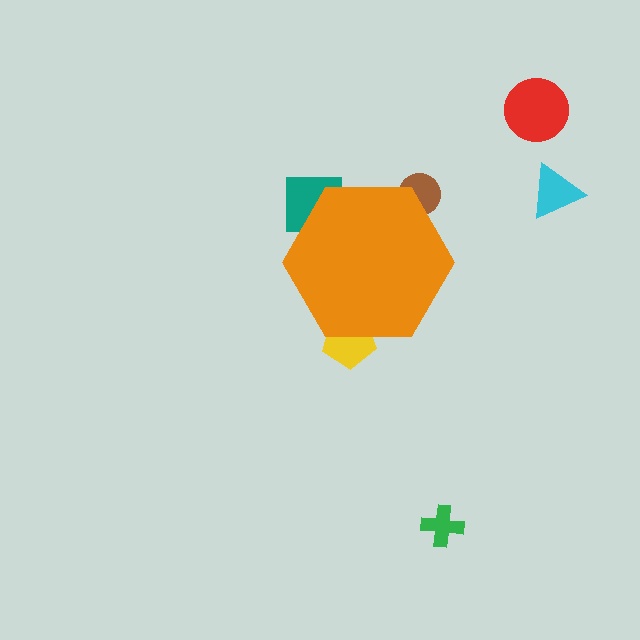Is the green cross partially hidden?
No, the green cross is fully visible.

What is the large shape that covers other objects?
An orange hexagon.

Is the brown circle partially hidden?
Yes, the brown circle is partially hidden behind the orange hexagon.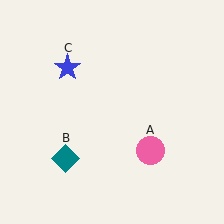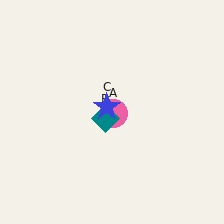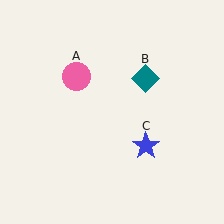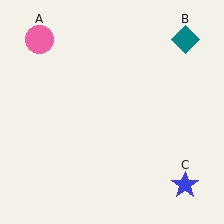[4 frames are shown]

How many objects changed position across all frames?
3 objects changed position: pink circle (object A), teal diamond (object B), blue star (object C).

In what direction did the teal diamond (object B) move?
The teal diamond (object B) moved up and to the right.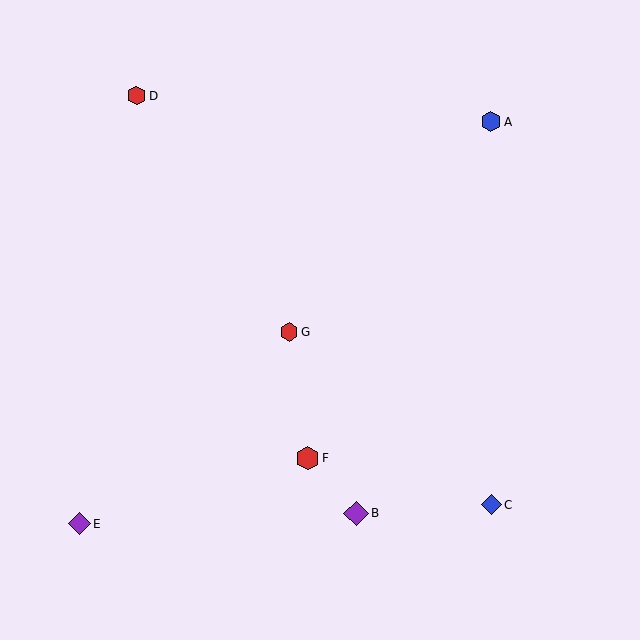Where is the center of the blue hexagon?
The center of the blue hexagon is at (491, 122).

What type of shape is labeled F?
Shape F is a red hexagon.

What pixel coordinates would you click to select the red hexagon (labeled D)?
Click at (137, 96) to select the red hexagon D.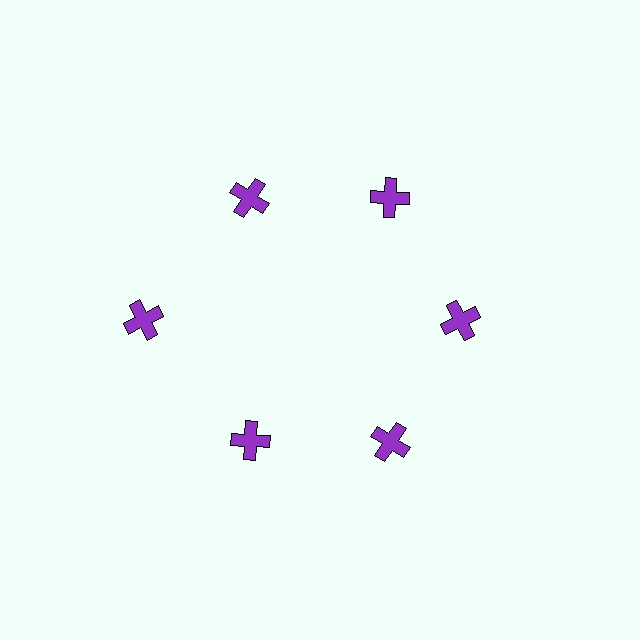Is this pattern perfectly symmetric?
No. The 6 purple crosses are arranged in a ring, but one element near the 9 o'clock position is pushed outward from the center, breaking the 6-fold rotational symmetry.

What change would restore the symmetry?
The symmetry would be restored by moving it inward, back onto the ring so that all 6 crosses sit at equal angles and equal distance from the center.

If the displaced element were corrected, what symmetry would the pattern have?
It would have 6-fold rotational symmetry — the pattern would map onto itself every 60 degrees.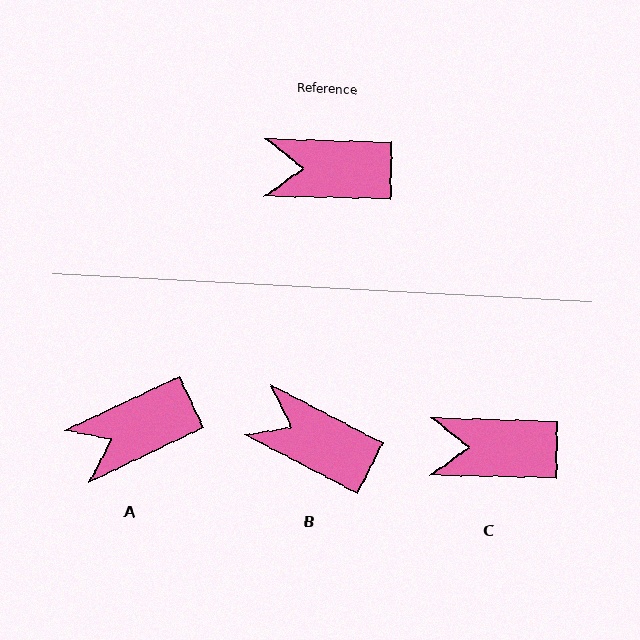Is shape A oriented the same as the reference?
No, it is off by about 27 degrees.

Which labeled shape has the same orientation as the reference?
C.